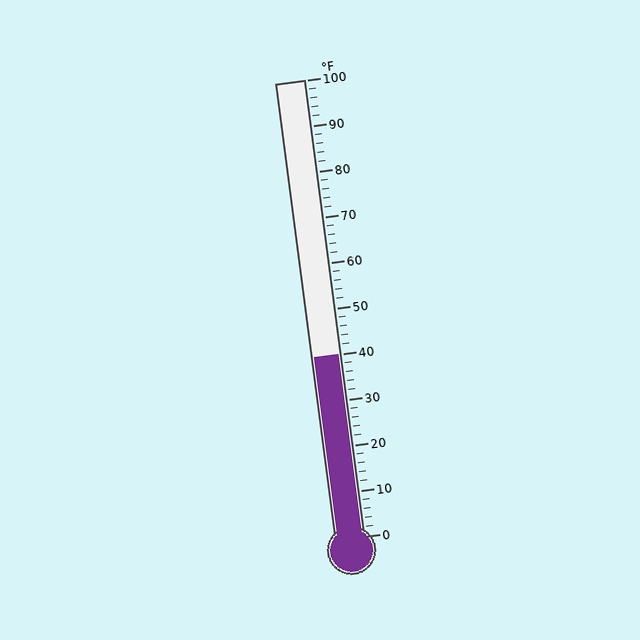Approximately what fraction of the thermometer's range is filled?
The thermometer is filled to approximately 40% of its range.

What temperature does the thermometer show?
The thermometer shows approximately 40°F.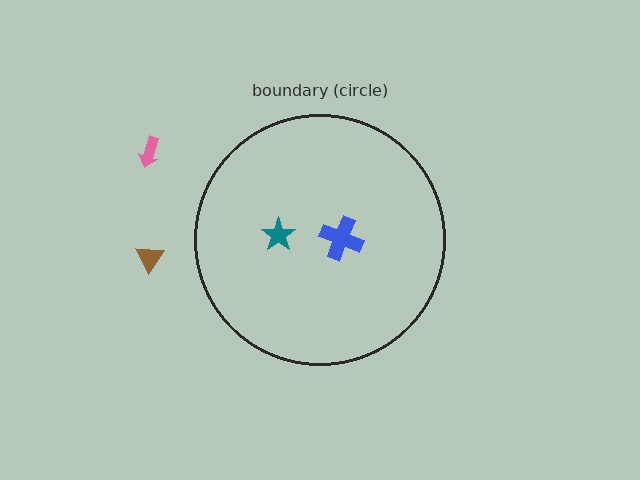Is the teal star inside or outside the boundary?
Inside.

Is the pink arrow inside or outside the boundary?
Outside.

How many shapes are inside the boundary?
2 inside, 2 outside.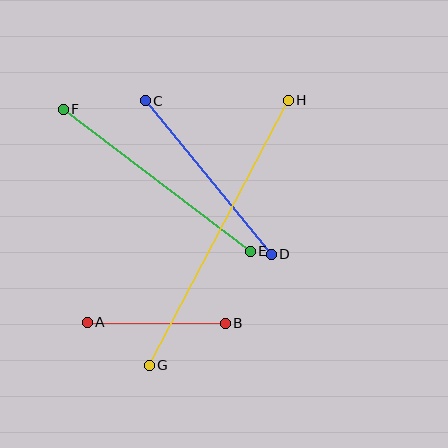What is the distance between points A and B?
The distance is approximately 138 pixels.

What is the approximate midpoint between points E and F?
The midpoint is at approximately (157, 180) pixels.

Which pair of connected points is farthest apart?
Points G and H are farthest apart.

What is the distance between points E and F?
The distance is approximately 235 pixels.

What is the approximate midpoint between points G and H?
The midpoint is at approximately (219, 233) pixels.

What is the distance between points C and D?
The distance is approximately 198 pixels.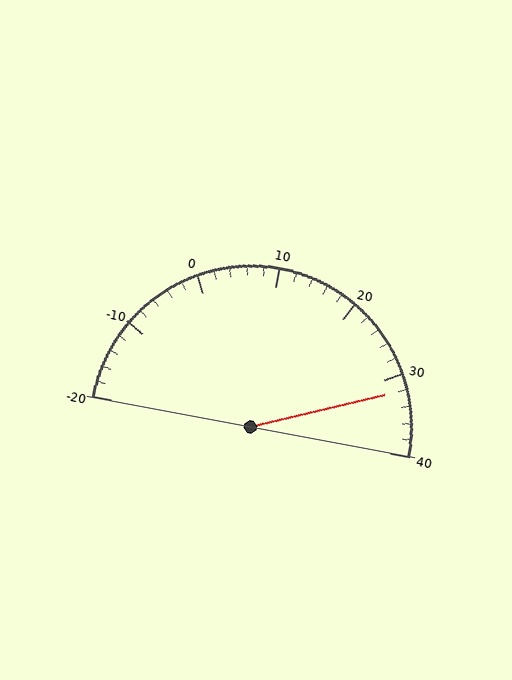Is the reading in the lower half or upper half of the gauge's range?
The reading is in the upper half of the range (-20 to 40).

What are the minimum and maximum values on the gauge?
The gauge ranges from -20 to 40.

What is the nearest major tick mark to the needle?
The nearest major tick mark is 30.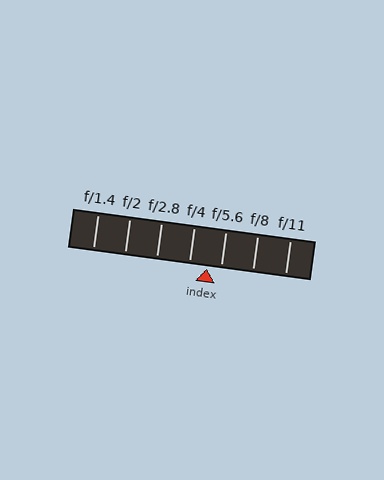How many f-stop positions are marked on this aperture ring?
There are 7 f-stop positions marked.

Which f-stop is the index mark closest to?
The index mark is closest to f/5.6.